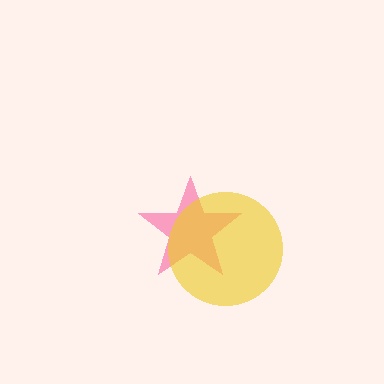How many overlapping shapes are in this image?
There are 2 overlapping shapes in the image.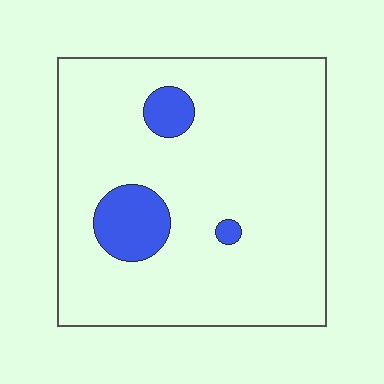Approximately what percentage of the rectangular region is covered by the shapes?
Approximately 10%.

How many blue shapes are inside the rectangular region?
3.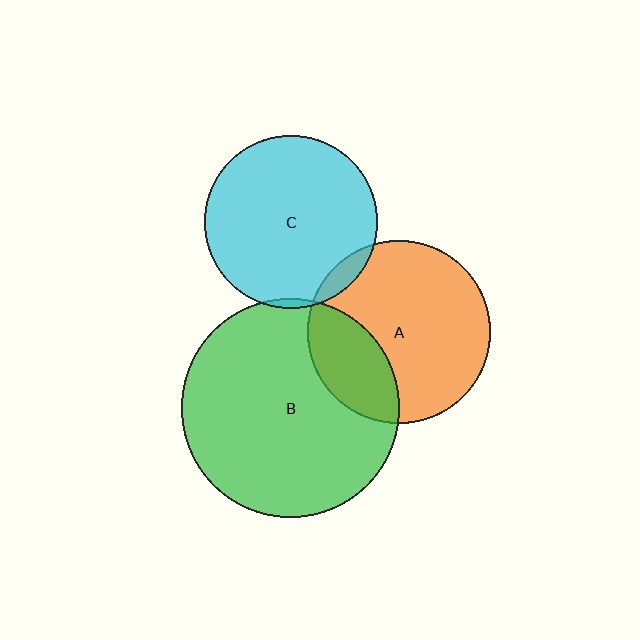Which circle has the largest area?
Circle B (green).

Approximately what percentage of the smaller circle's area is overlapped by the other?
Approximately 5%.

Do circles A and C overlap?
Yes.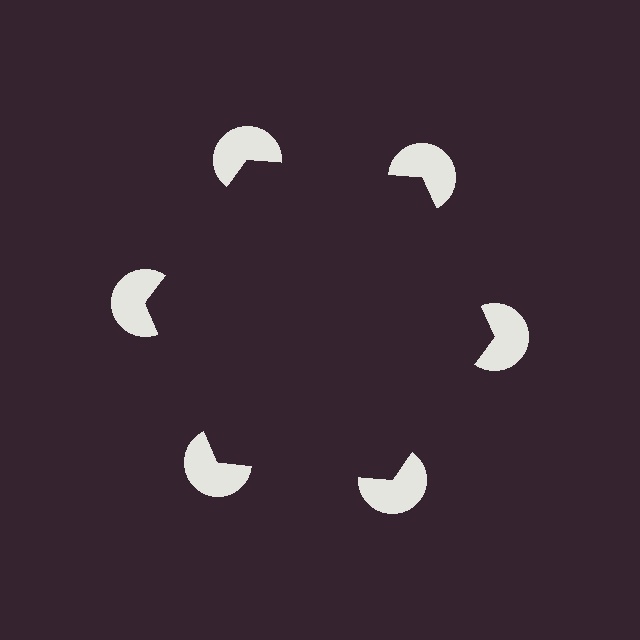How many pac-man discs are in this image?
There are 6 — one at each vertex of the illusory hexagon.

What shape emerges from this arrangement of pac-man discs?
An illusory hexagon — its edges are inferred from the aligned wedge cuts in the pac-man discs, not physically drawn.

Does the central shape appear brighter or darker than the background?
It typically appears slightly darker than the background, even though no actual brightness change is drawn.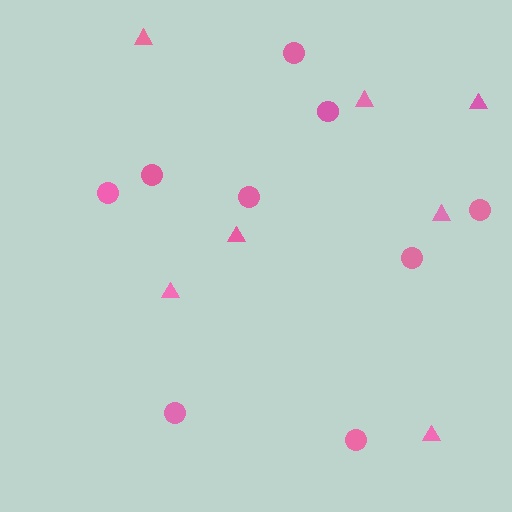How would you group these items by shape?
There are 2 groups: one group of circles (9) and one group of triangles (7).